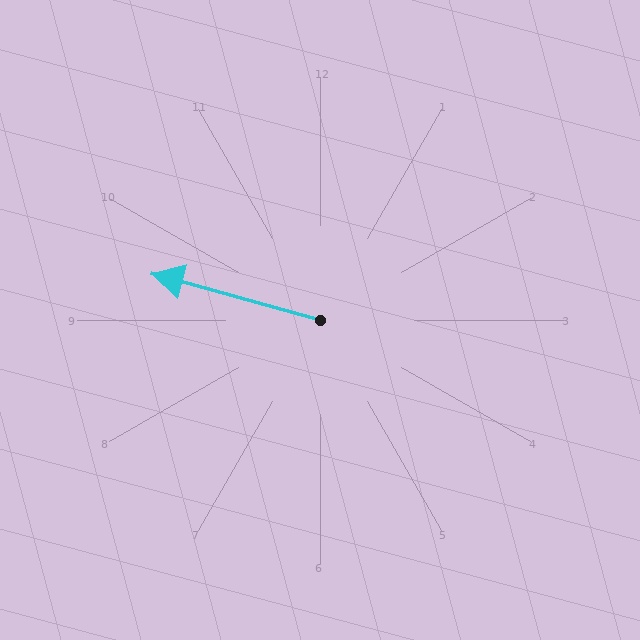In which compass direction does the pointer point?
West.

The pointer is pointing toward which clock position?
Roughly 10 o'clock.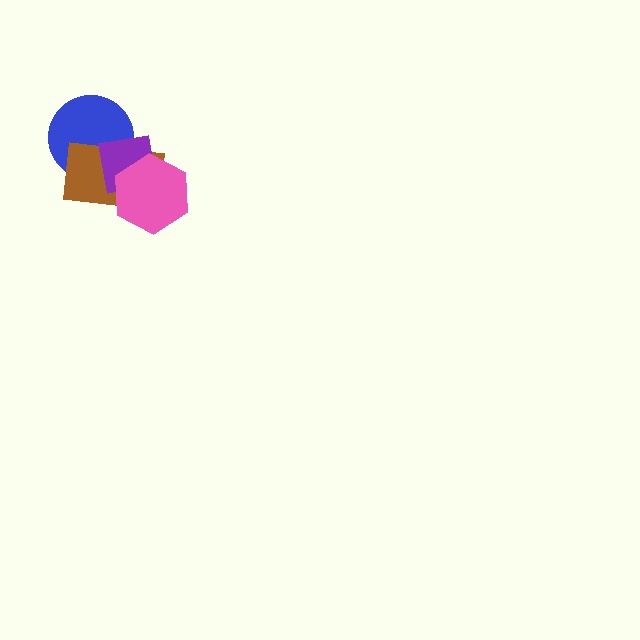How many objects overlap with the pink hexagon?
2 objects overlap with the pink hexagon.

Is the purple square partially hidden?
Yes, it is partially covered by another shape.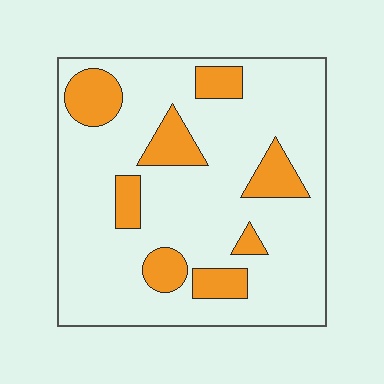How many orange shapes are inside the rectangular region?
8.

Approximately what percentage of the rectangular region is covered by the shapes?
Approximately 20%.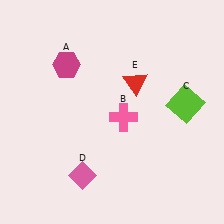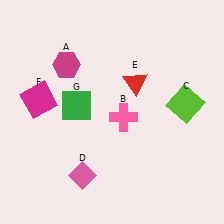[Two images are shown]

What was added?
A magenta square (F), a green square (G) were added in Image 2.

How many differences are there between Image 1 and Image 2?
There are 2 differences between the two images.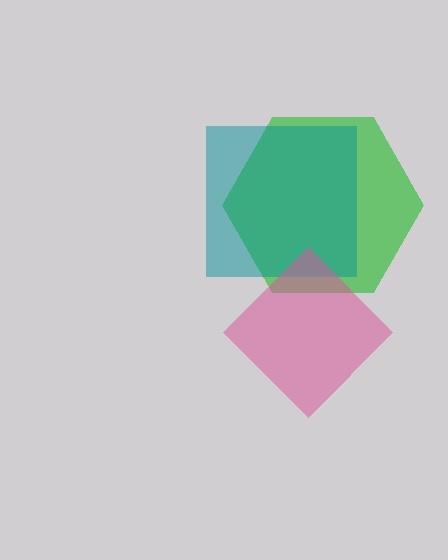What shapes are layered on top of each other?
The layered shapes are: a green hexagon, a teal square, a pink diamond.